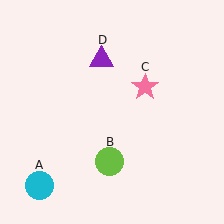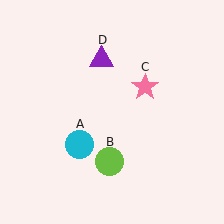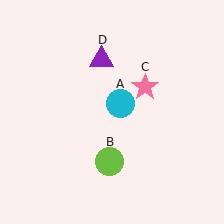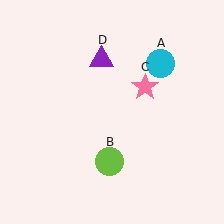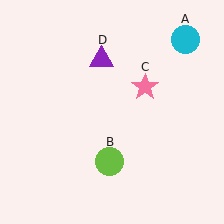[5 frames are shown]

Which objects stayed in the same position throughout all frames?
Lime circle (object B) and pink star (object C) and purple triangle (object D) remained stationary.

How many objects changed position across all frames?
1 object changed position: cyan circle (object A).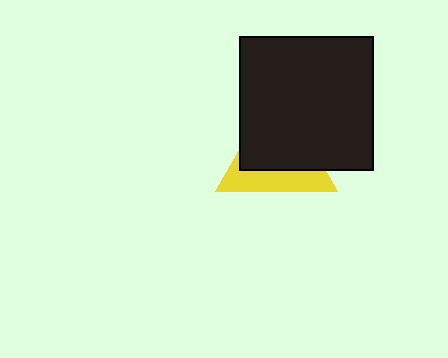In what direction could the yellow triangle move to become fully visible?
The yellow triangle could move toward the lower-left. That would shift it out from behind the black square entirely.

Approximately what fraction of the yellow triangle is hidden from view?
Roughly 64% of the yellow triangle is hidden behind the black square.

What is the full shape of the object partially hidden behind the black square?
The partially hidden object is a yellow triangle.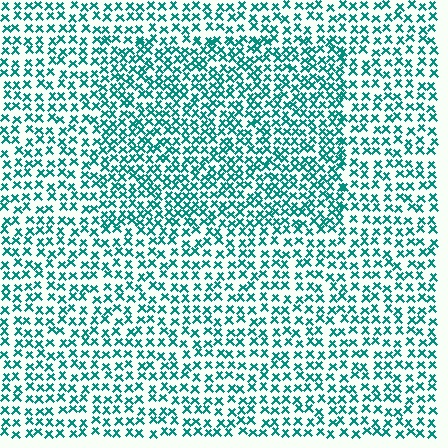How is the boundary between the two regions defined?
The boundary is defined by a change in element density (approximately 1.5x ratio). All elements are the same color, size, and shape.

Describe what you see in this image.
The image contains small teal elements arranged at two different densities. A rectangle-shaped region is visible where the elements are more densely packed than the surrounding area.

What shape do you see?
I see a rectangle.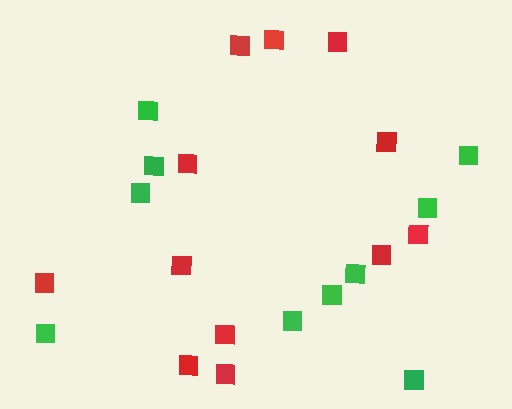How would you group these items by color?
There are 2 groups: one group of green squares (10) and one group of red squares (12).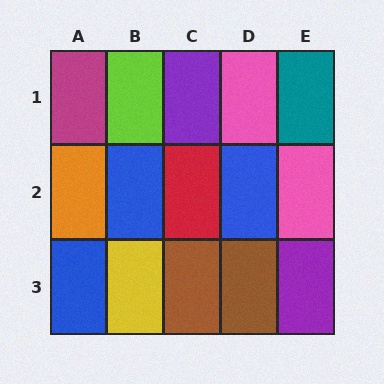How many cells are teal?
1 cell is teal.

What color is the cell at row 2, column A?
Orange.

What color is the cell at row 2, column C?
Red.